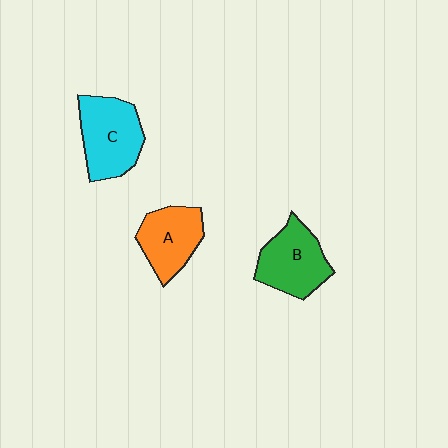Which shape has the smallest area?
Shape A (orange).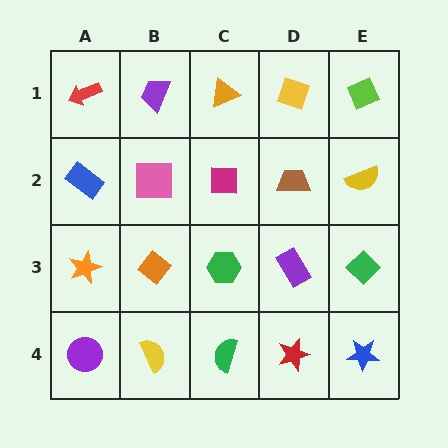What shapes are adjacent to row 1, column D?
A brown trapezoid (row 2, column D), an orange triangle (row 1, column C), a lime diamond (row 1, column E).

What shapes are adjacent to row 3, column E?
A yellow semicircle (row 2, column E), a blue star (row 4, column E), a purple rectangle (row 3, column D).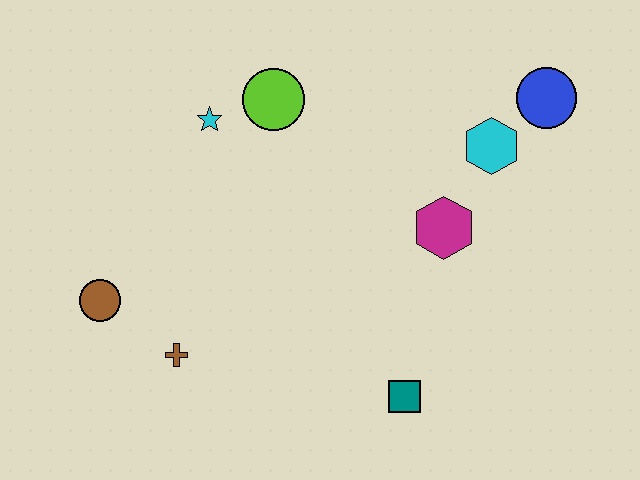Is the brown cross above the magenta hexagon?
No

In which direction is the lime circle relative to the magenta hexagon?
The lime circle is to the left of the magenta hexagon.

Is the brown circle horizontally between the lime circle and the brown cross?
No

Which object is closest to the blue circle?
The cyan hexagon is closest to the blue circle.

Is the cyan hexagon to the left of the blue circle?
Yes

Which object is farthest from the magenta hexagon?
The brown circle is farthest from the magenta hexagon.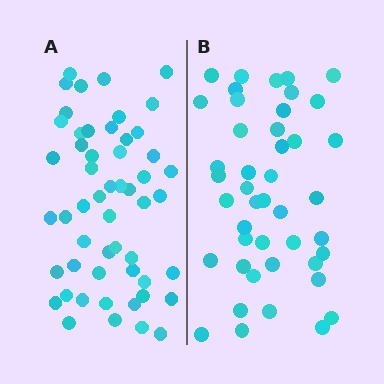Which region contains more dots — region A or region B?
Region A (the left region) has more dots.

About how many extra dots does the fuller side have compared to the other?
Region A has roughly 8 or so more dots than region B.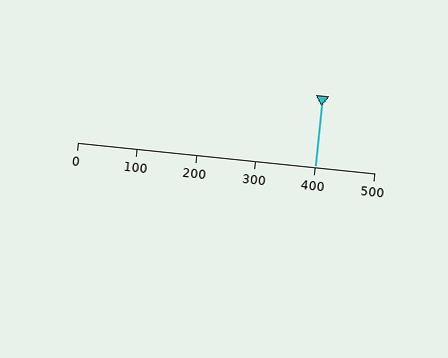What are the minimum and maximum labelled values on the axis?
The axis runs from 0 to 500.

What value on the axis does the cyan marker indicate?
The marker indicates approximately 400.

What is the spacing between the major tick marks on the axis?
The major ticks are spaced 100 apart.